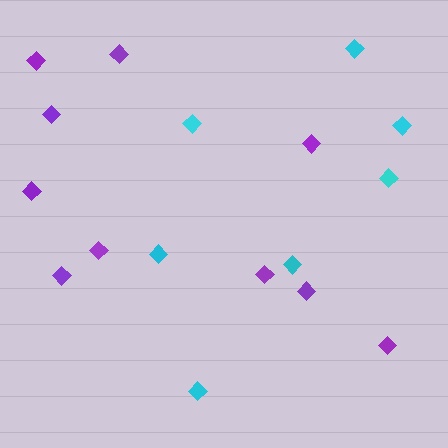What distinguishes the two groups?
There are 2 groups: one group of cyan diamonds (7) and one group of purple diamonds (10).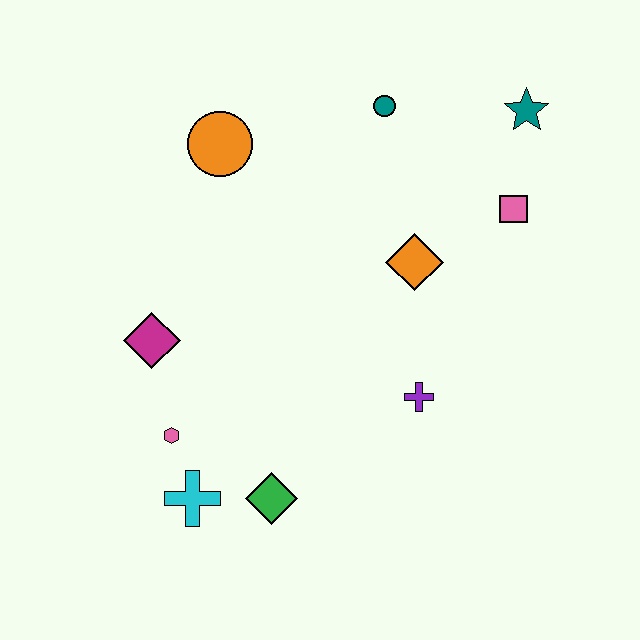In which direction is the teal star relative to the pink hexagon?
The teal star is to the right of the pink hexagon.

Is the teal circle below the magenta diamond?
No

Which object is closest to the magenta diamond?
The pink hexagon is closest to the magenta diamond.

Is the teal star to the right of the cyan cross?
Yes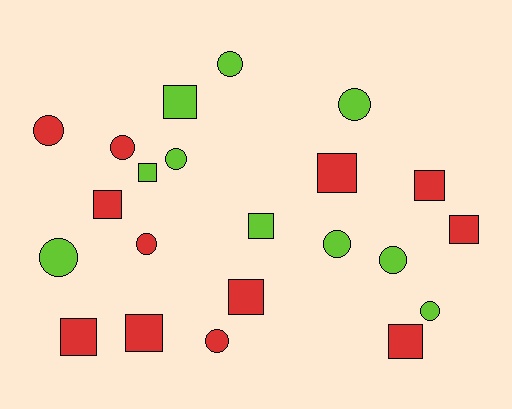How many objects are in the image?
There are 22 objects.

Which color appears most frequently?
Red, with 12 objects.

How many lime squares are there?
There are 3 lime squares.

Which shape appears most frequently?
Circle, with 11 objects.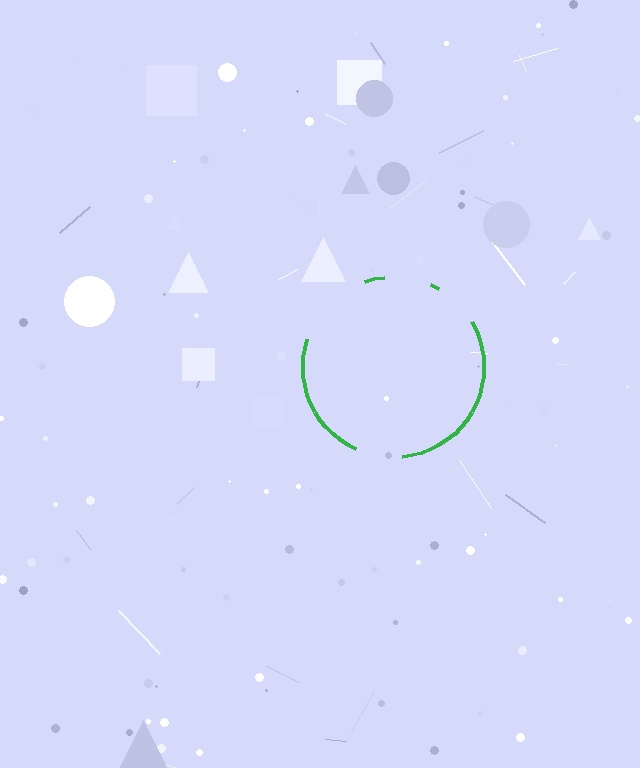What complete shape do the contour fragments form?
The contour fragments form a circle.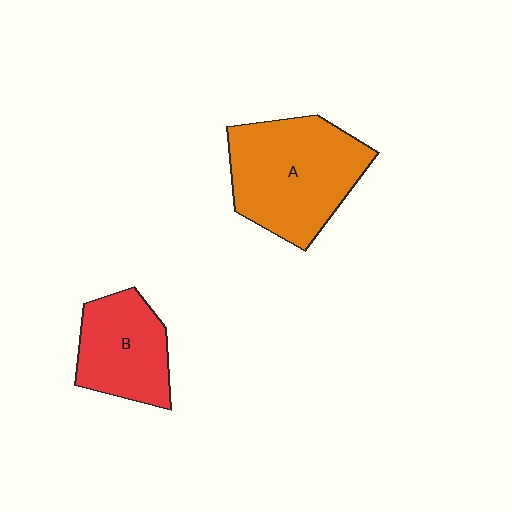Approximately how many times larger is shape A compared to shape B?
Approximately 1.5 times.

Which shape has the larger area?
Shape A (orange).